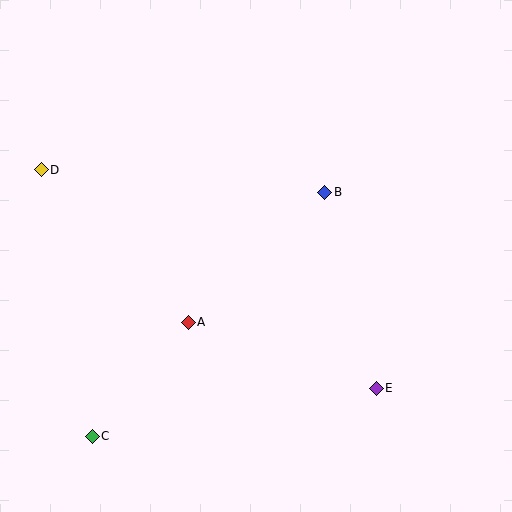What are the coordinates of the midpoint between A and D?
The midpoint between A and D is at (115, 246).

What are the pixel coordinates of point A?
Point A is at (188, 322).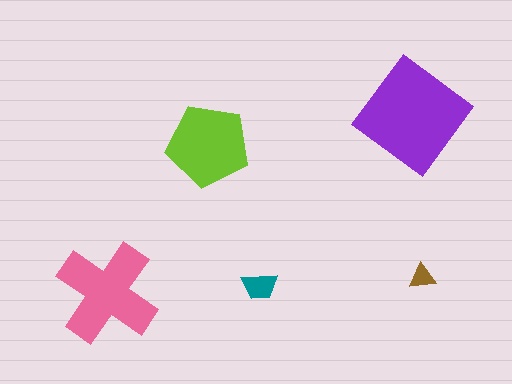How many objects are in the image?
There are 5 objects in the image.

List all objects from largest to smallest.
The purple diamond, the pink cross, the lime pentagon, the teal trapezoid, the brown triangle.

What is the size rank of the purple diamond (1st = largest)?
1st.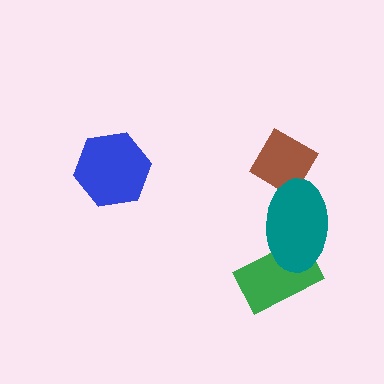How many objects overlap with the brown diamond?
1 object overlaps with the brown diamond.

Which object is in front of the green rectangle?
The teal ellipse is in front of the green rectangle.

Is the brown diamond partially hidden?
Yes, it is partially covered by another shape.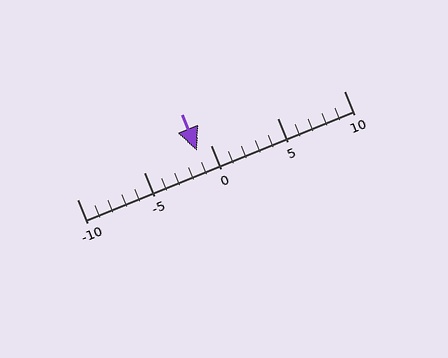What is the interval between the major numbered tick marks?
The major tick marks are spaced 5 units apart.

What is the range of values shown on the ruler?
The ruler shows values from -10 to 10.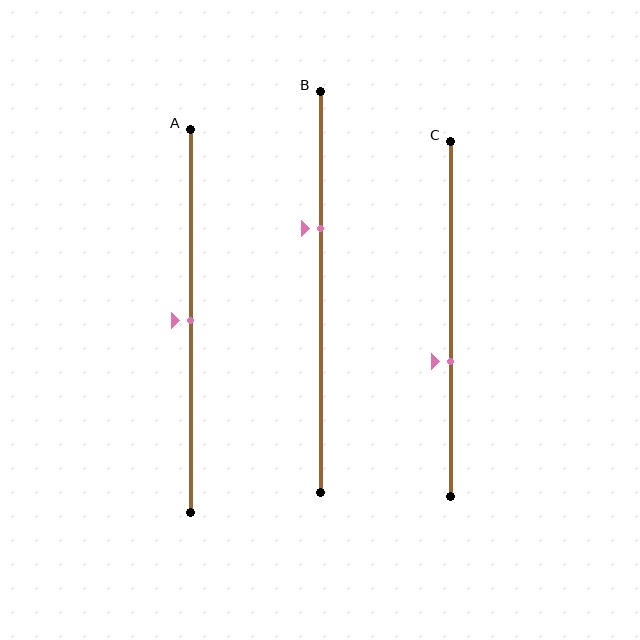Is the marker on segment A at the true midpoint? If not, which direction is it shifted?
Yes, the marker on segment A is at the true midpoint.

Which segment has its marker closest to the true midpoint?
Segment A has its marker closest to the true midpoint.